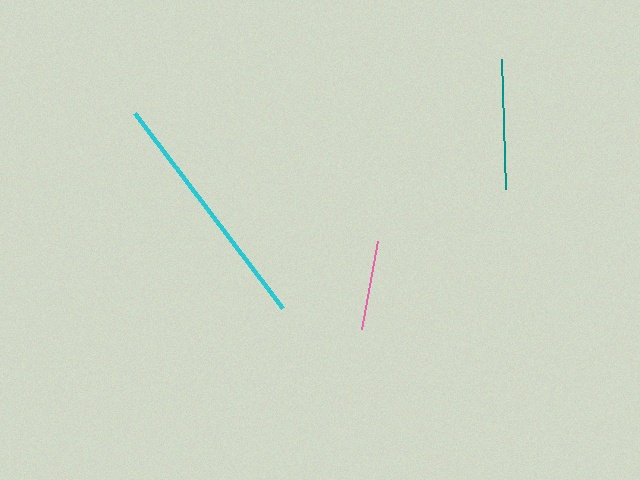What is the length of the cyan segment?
The cyan segment is approximately 245 pixels long.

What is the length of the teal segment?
The teal segment is approximately 130 pixels long.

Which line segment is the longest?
The cyan line is the longest at approximately 245 pixels.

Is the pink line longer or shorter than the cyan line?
The cyan line is longer than the pink line.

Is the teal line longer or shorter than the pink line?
The teal line is longer than the pink line.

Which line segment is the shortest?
The pink line is the shortest at approximately 90 pixels.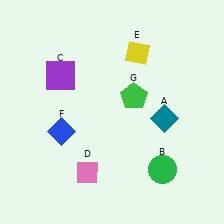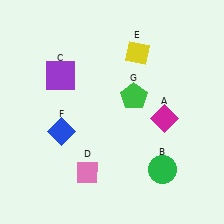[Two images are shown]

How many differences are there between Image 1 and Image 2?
There is 1 difference between the two images.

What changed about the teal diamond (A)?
In Image 1, A is teal. In Image 2, it changed to magenta.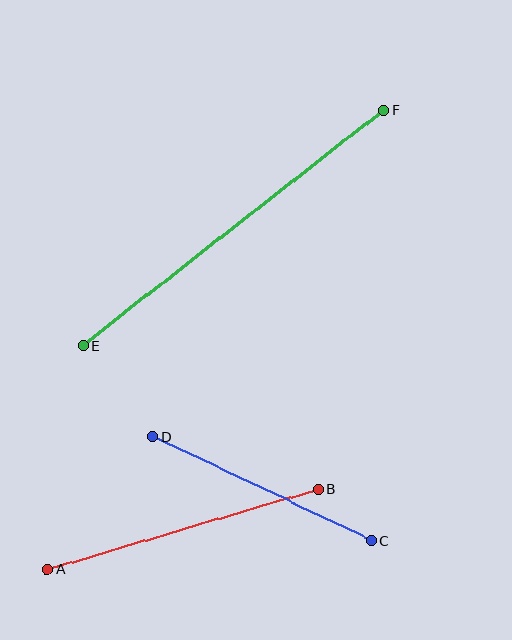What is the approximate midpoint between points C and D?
The midpoint is at approximately (262, 488) pixels.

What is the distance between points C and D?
The distance is approximately 241 pixels.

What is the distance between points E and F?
The distance is approximately 382 pixels.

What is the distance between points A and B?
The distance is approximately 282 pixels.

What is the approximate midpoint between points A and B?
The midpoint is at approximately (182, 529) pixels.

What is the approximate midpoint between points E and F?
The midpoint is at approximately (233, 228) pixels.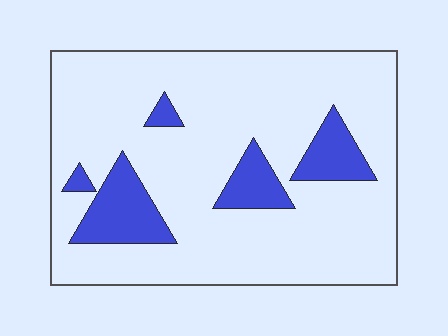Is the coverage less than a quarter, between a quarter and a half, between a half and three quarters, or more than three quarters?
Less than a quarter.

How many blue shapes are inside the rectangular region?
5.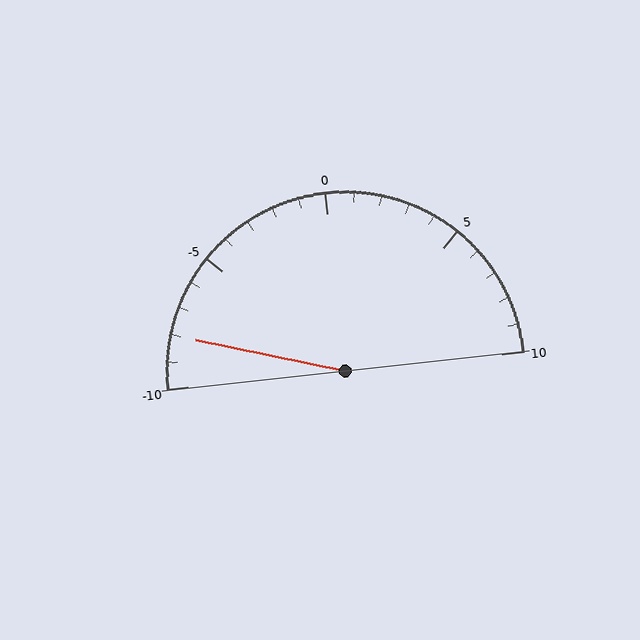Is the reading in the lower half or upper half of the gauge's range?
The reading is in the lower half of the range (-10 to 10).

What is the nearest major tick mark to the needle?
The nearest major tick mark is -10.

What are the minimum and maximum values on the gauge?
The gauge ranges from -10 to 10.